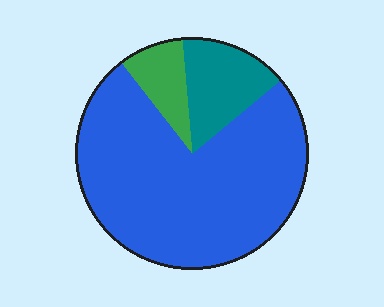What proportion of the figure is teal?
Teal covers roughly 15% of the figure.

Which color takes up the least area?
Green, at roughly 10%.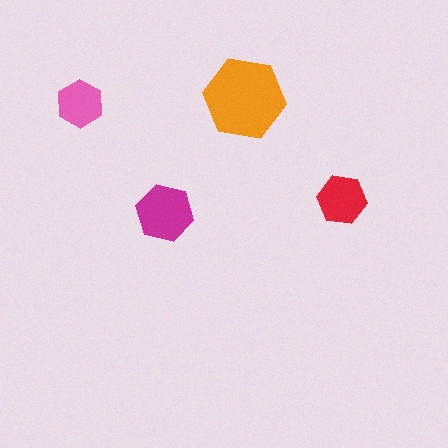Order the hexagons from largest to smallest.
the orange one, the magenta one, the red one, the pink one.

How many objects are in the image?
There are 4 objects in the image.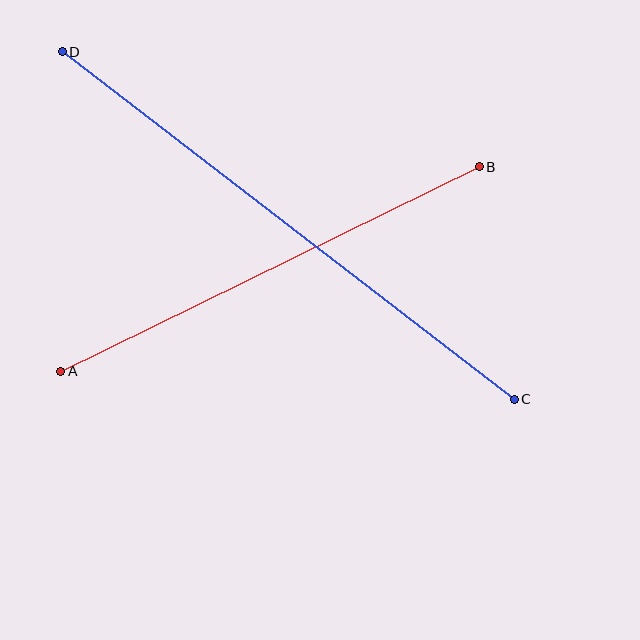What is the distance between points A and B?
The distance is approximately 466 pixels.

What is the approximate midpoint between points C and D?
The midpoint is at approximately (288, 226) pixels.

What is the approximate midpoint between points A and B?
The midpoint is at approximately (270, 269) pixels.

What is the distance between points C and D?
The distance is approximately 571 pixels.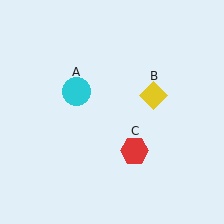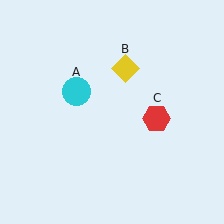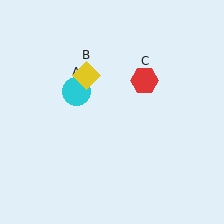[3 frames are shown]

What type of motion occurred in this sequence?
The yellow diamond (object B), red hexagon (object C) rotated counterclockwise around the center of the scene.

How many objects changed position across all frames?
2 objects changed position: yellow diamond (object B), red hexagon (object C).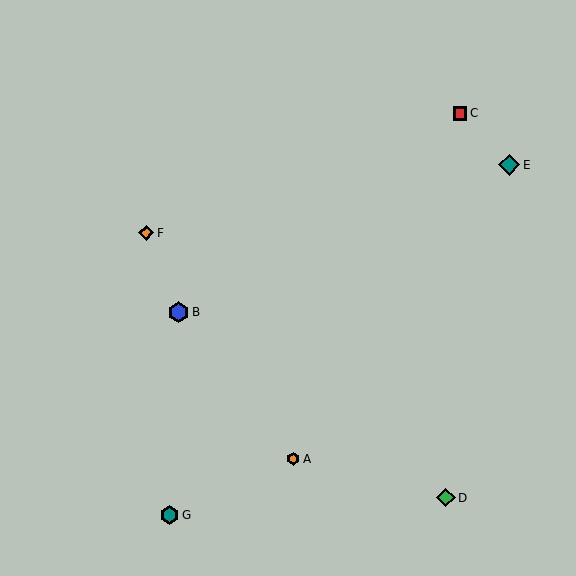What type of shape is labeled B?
Shape B is a blue hexagon.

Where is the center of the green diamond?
The center of the green diamond is at (446, 498).